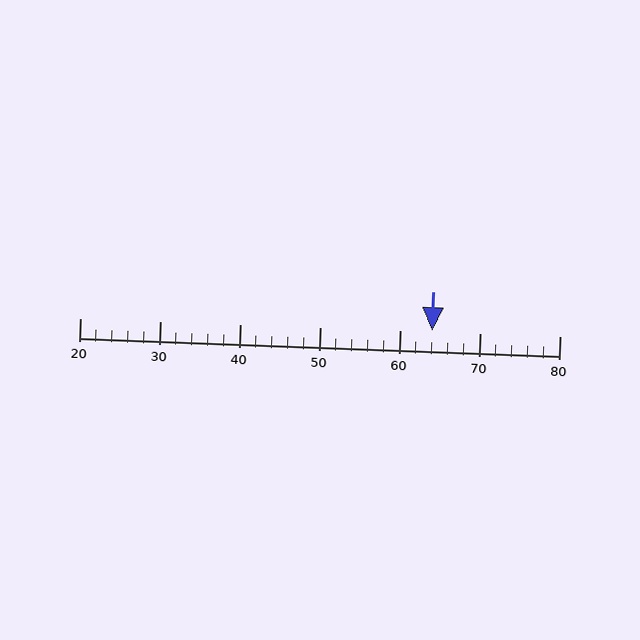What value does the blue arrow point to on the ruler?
The blue arrow points to approximately 64.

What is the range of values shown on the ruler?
The ruler shows values from 20 to 80.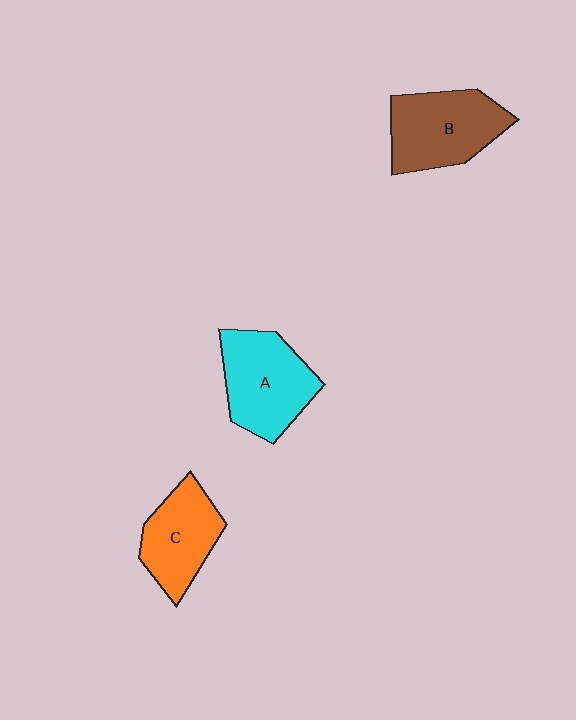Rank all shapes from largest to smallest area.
From largest to smallest: B (brown), A (cyan), C (orange).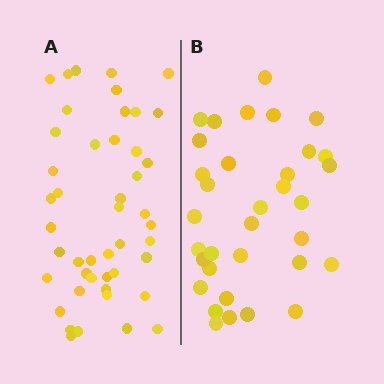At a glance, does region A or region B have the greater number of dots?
Region A (the left region) has more dots.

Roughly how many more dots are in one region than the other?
Region A has roughly 12 or so more dots than region B.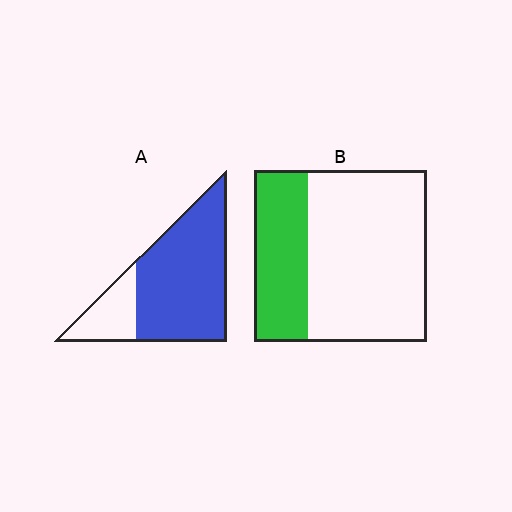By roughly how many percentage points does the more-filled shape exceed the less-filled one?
By roughly 45 percentage points (A over B).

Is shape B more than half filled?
No.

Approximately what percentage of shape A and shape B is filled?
A is approximately 75% and B is approximately 30%.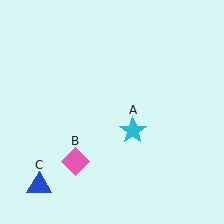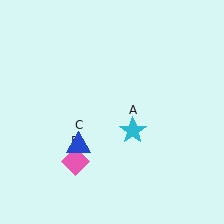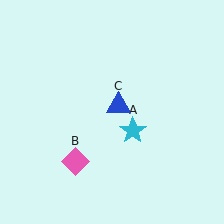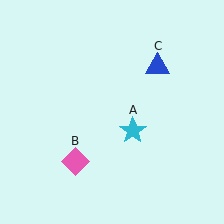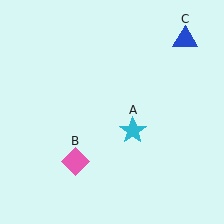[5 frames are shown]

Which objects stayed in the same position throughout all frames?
Cyan star (object A) and pink diamond (object B) remained stationary.